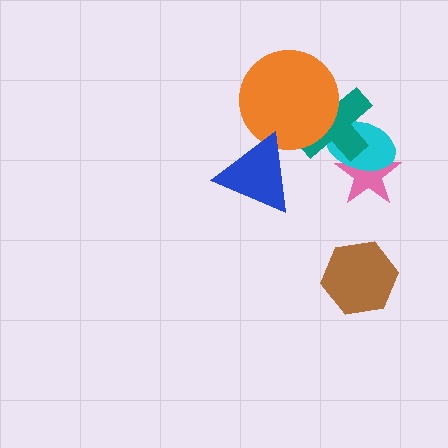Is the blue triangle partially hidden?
No, no other shape covers it.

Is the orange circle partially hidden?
Yes, it is partially covered by another shape.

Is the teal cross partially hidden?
Yes, it is partially covered by another shape.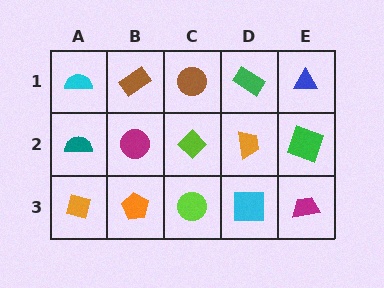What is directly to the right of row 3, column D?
A magenta trapezoid.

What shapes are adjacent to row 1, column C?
A lime diamond (row 2, column C), a brown rectangle (row 1, column B), a green rectangle (row 1, column D).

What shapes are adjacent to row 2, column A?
A cyan semicircle (row 1, column A), an orange square (row 3, column A), a magenta circle (row 2, column B).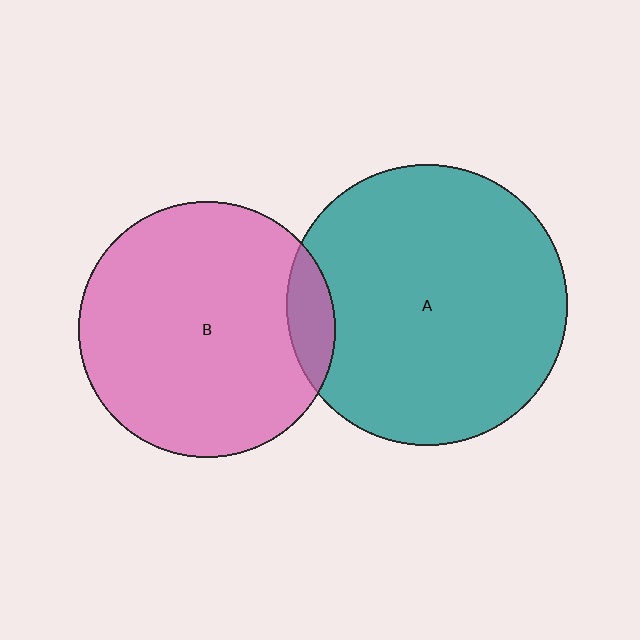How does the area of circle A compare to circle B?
Approximately 1.2 times.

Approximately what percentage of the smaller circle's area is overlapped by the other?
Approximately 10%.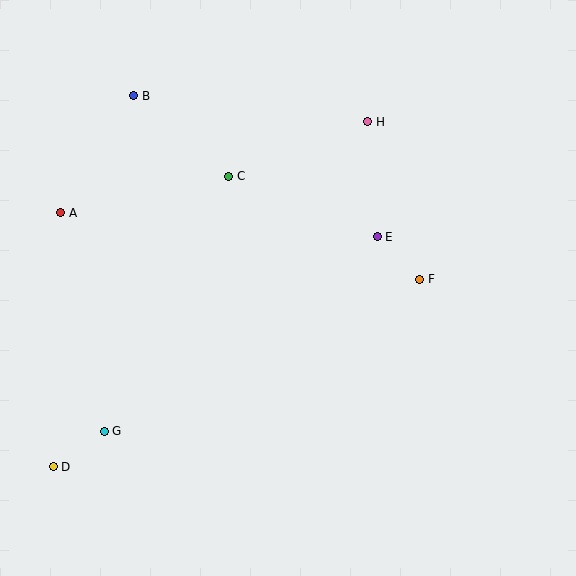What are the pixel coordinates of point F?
Point F is at (420, 279).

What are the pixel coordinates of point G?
Point G is at (104, 431).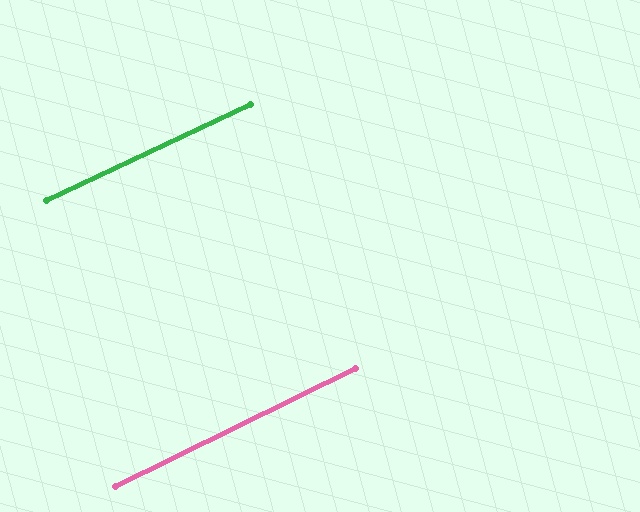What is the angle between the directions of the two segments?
Approximately 1 degree.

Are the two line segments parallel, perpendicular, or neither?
Parallel — their directions differ by only 0.7°.